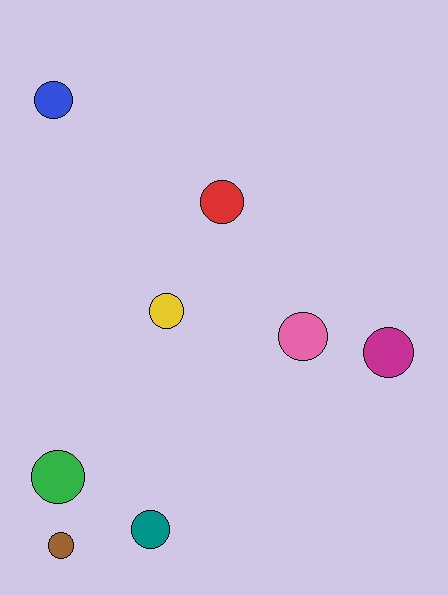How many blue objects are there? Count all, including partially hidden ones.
There is 1 blue object.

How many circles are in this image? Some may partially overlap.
There are 8 circles.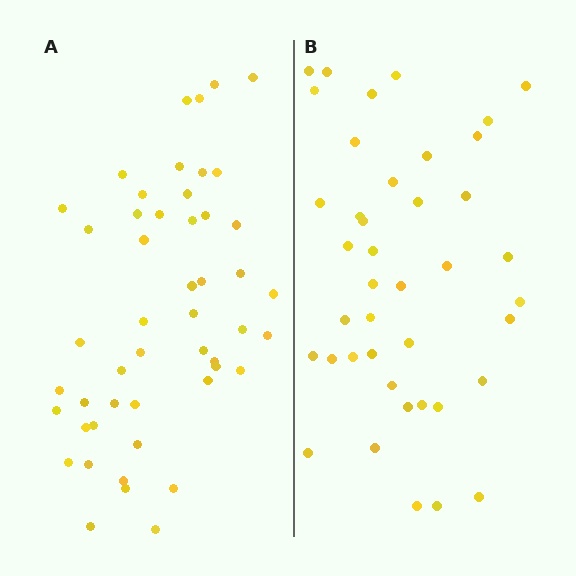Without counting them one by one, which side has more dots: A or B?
Region A (the left region) has more dots.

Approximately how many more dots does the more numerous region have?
Region A has roughly 8 or so more dots than region B.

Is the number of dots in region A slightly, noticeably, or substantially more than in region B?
Region A has only slightly more — the two regions are fairly close. The ratio is roughly 1.2 to 1.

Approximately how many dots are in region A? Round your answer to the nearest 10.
About 50 dots. (The exact count is 49, which rounds to 50.)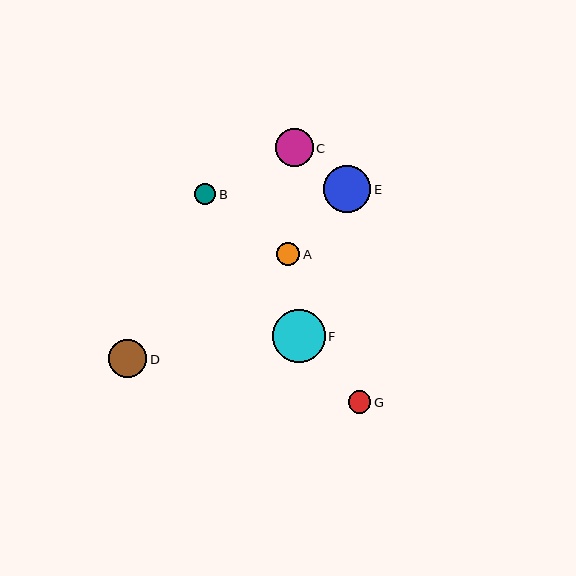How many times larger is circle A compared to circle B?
Circle A is approximately 1.1 times the size of circle B.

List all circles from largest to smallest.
From largest to smallest: F, E, D, C, A, G, B.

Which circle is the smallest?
Circle B is the smallest with a size of approximately 21 pixels.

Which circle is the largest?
Circle F is the largest with a size of approximately 52 pixels.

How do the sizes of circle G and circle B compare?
Circle G and circle B are approximately the same size.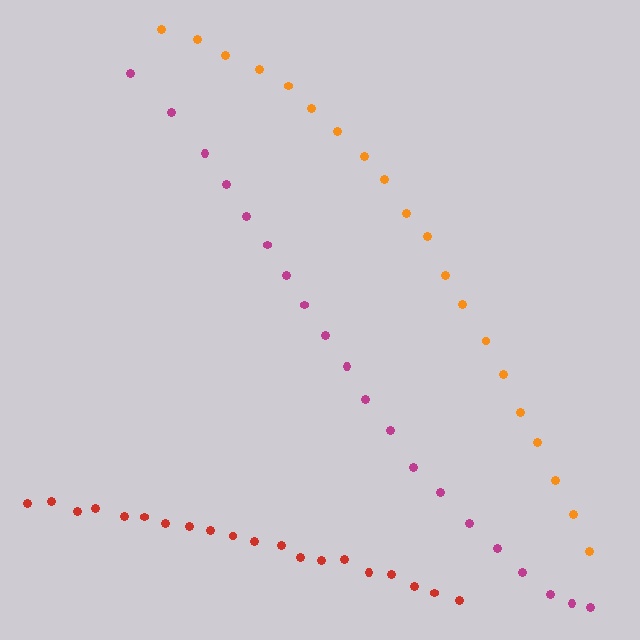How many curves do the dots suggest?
There are 3 distinct paths.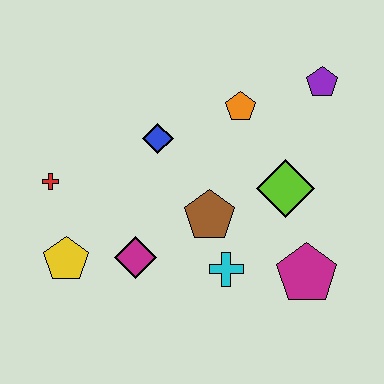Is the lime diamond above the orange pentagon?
No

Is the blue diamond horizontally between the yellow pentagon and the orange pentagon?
Yes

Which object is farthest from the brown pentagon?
The purple pentagon is farthest from the brown pentagon.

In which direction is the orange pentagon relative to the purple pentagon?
The orange pentagon is to the left of the purple pentagon.